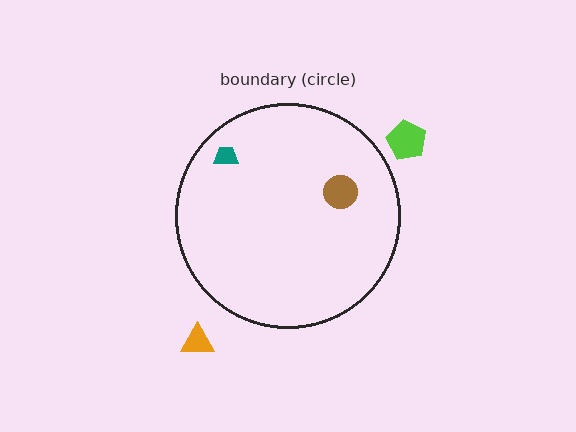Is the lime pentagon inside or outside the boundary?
Outside.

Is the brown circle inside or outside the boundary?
Inside.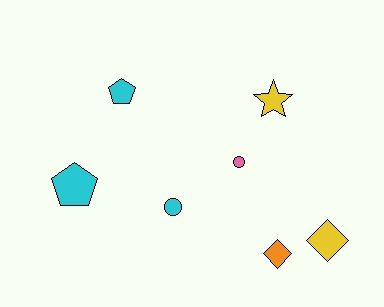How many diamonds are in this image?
There are 2 diamonds.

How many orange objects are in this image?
There is 1 orange object.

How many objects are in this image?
There are 7 objects.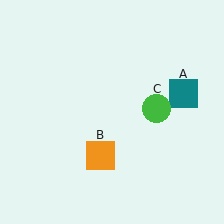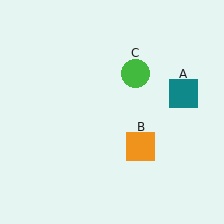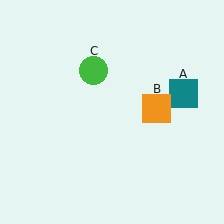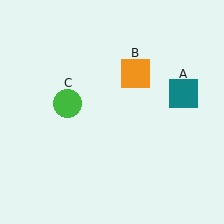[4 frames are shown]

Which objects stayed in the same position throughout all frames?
Teal square (object A) remained stationary.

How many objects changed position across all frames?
2 objects changed position: orange square (object B), green circle (object C).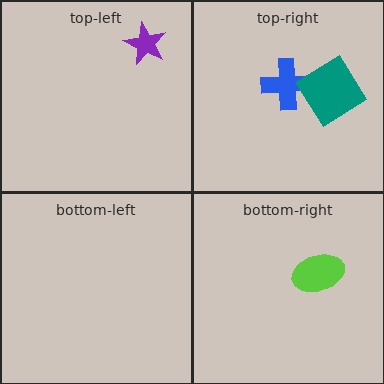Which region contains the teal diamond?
The top-right region.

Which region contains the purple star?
The top-left region.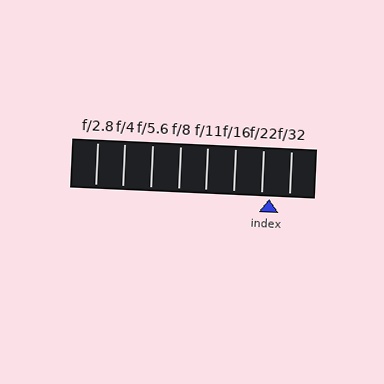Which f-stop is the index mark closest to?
The index mark is closest to f/22.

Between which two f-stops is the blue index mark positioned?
The index mark is between f/22 and f/32.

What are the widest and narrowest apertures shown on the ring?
The widest aperture shown is f/2.8 and the narrowest is f/32.